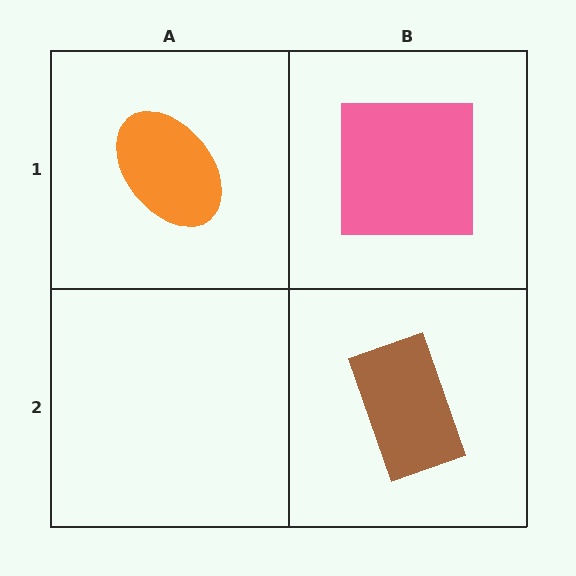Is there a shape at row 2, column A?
No, that cell is empty.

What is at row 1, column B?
A pink square.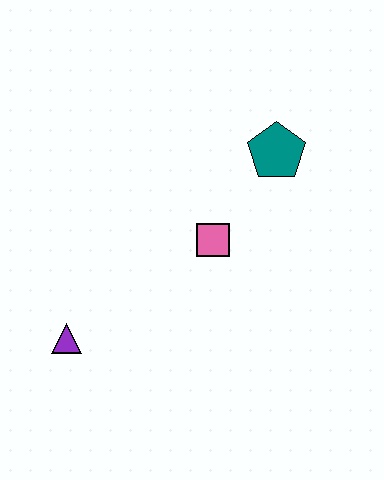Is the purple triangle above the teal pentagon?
No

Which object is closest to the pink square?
The teal pentagon is closest to the pink square.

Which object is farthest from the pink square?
The purple triangle is farthest from the pink square.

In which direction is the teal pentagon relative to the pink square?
The teal pentagon is above the pink square.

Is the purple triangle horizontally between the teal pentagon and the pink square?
No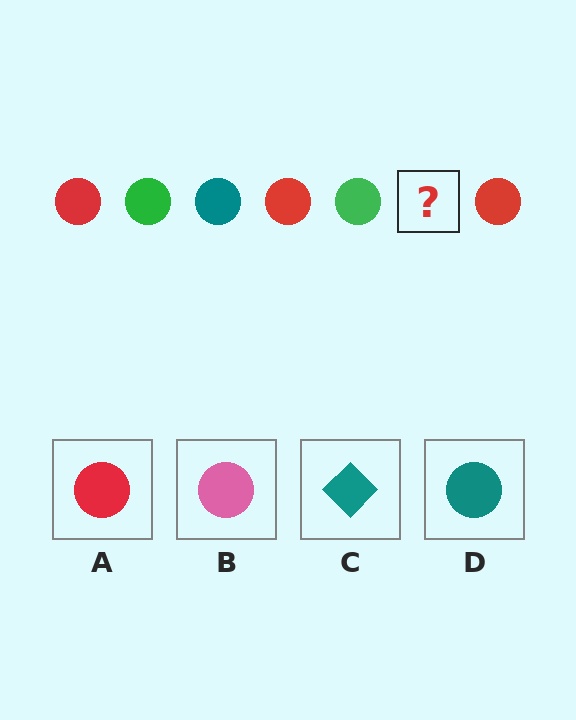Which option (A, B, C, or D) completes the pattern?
D.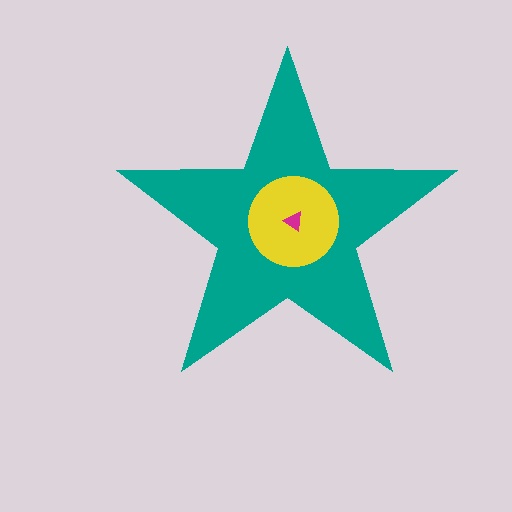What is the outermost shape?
The teal star.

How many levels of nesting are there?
3.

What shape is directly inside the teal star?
The yellow circle.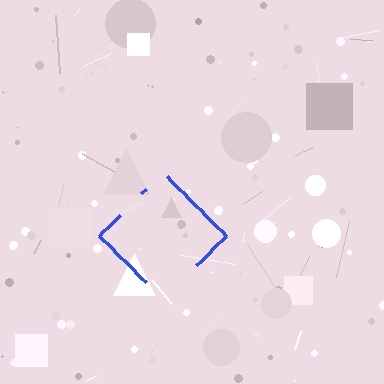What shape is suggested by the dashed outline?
The dashed outline suggests a diamond.